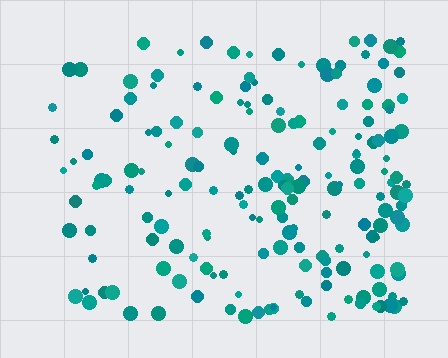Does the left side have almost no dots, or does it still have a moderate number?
Still a moderate number, just noticeably fewer than the right.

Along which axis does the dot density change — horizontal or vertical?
Horizontal.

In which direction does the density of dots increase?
From left to right, with the right side densest.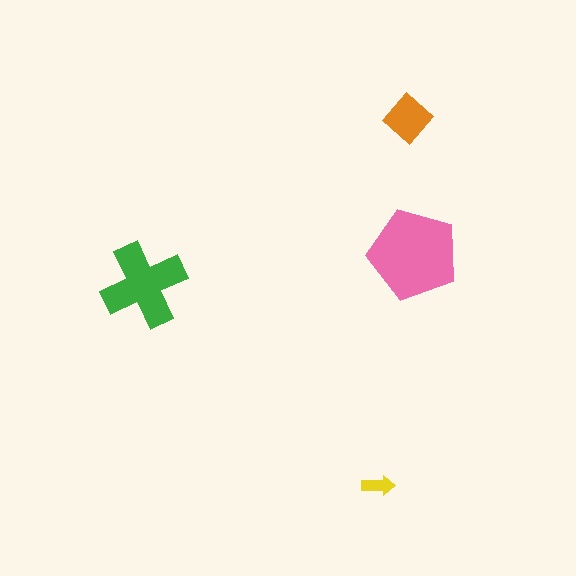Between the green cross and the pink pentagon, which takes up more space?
The pink pentagon.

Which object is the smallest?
The yellow arrow.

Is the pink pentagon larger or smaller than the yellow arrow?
Larger.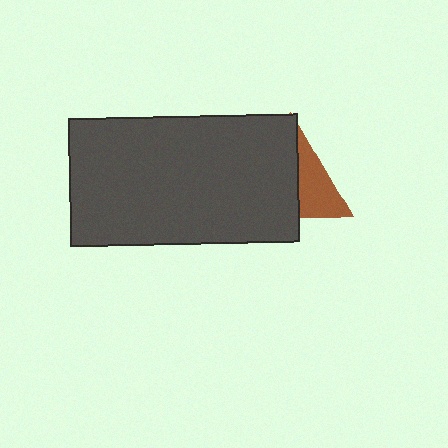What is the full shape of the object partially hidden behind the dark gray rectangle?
The partially hidden object is a brown triangle.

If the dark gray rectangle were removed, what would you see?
You would see the complete brown triangle.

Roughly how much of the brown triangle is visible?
A small part of it is visible (roughly 39%).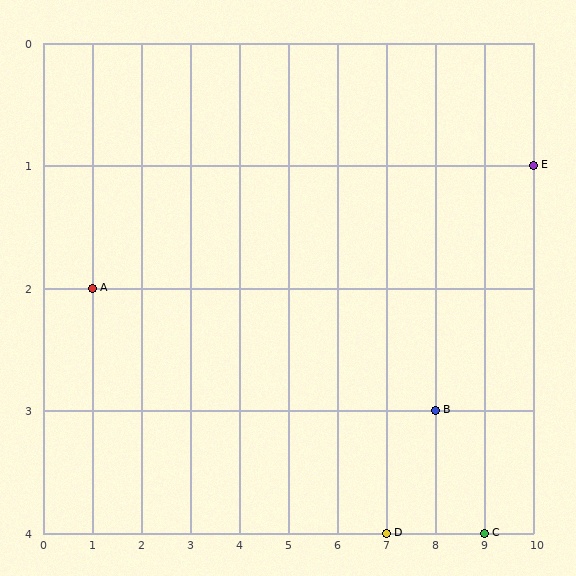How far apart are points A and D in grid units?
Points A and D are 6 columns and 2 rows apart (about 6.3 grid units diagonally).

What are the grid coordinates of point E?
Point E is at grid coordinates (10, 1).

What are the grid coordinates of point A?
Point A is at grid coordinates (1, 2).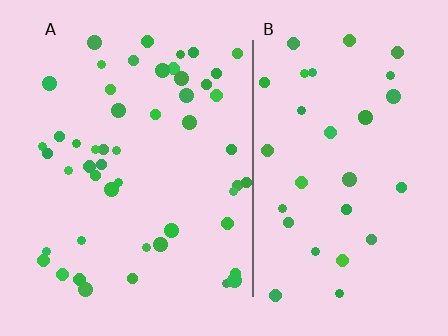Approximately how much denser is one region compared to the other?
Approximately 1.5× — region A over region B.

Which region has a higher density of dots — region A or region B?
A (the left).